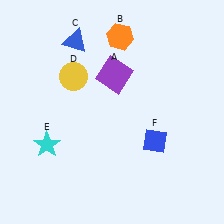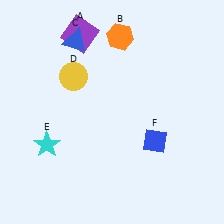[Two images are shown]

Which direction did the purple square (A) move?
The purple square (A) moved up.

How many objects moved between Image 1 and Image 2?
1 object moved between the two images.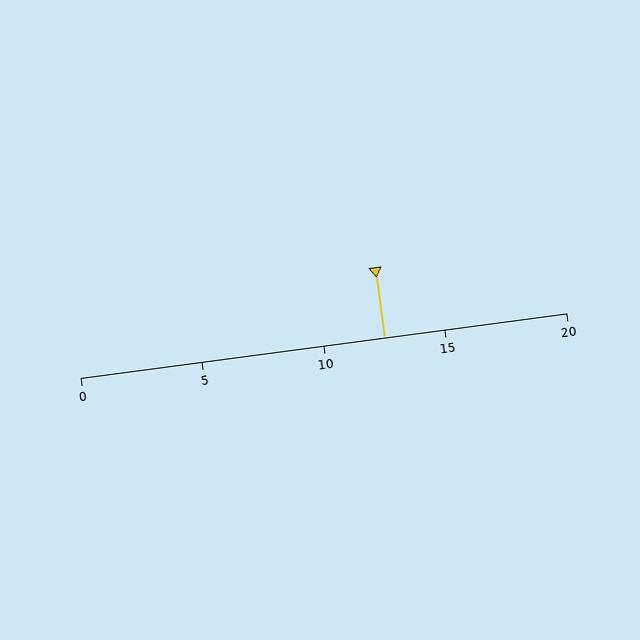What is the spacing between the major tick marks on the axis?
The major ticks are spaced 5 apart.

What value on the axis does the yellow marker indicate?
The marker indicates approximately 12.5.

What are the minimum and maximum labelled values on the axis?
The axis runs from 0 to 20.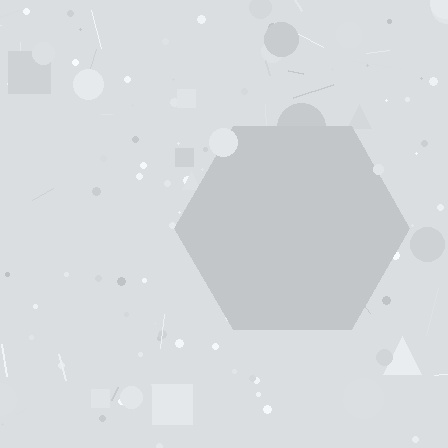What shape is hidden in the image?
A hexagon is hidden in the image.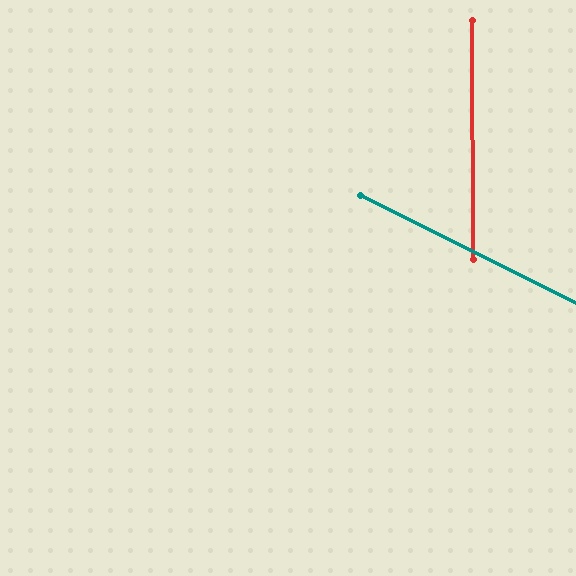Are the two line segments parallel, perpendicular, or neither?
Neither parallel nor perpendicular — they differ by about 63°.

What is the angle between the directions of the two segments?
Approximately 63 degrees.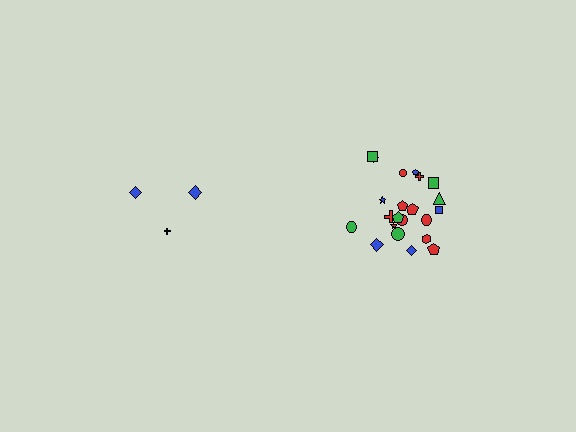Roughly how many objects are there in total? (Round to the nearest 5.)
Roughly 25 objects in total.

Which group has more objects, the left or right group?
The right group.